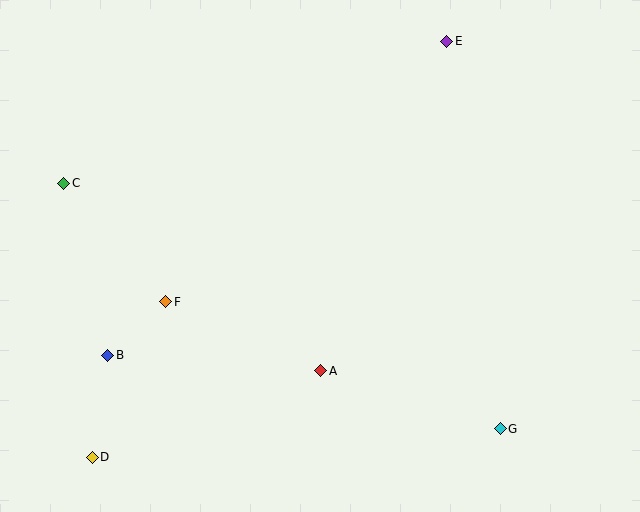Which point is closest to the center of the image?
Point A at (321, 371) is closest to the center.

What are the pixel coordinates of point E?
Point E is at (447, 41).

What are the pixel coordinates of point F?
Point F is at (166, 302).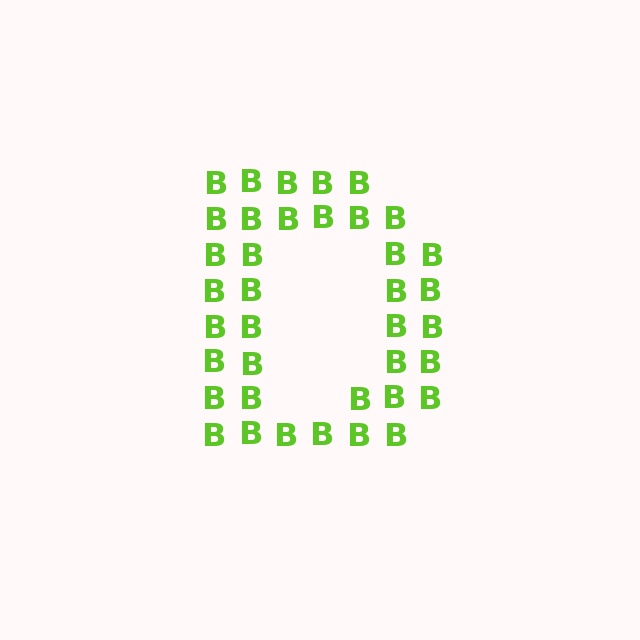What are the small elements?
The small elements are letter B's.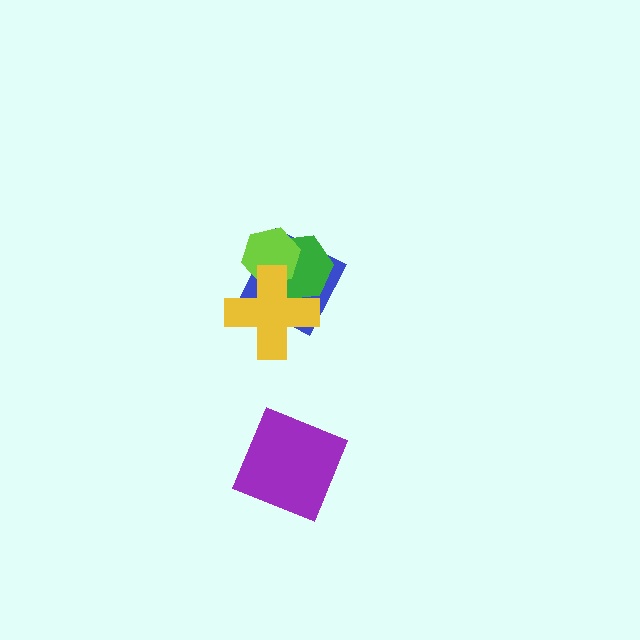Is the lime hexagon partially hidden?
Yes, it is partially covered by another shape.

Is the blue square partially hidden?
Yes, it is partially covered by another shape.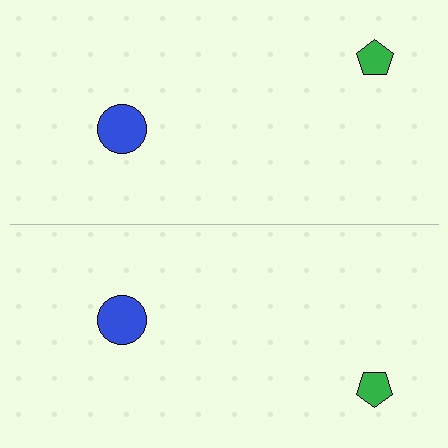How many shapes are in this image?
There are 4 shapes in this image.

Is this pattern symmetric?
Yes, this pattern has bilateral (reflection) symmetry.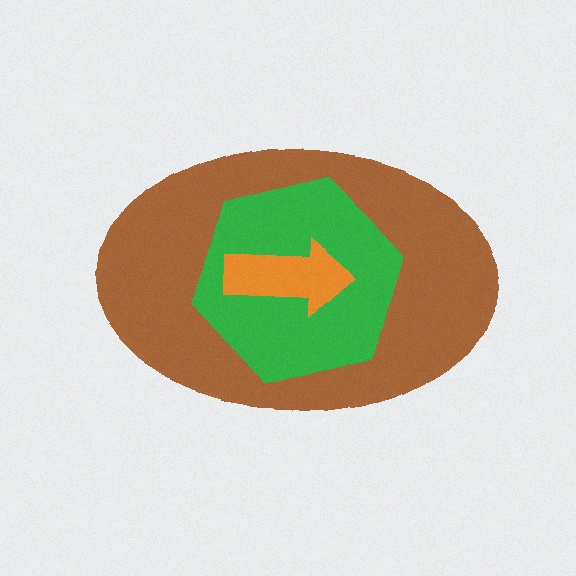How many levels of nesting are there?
3.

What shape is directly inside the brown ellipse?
The green hexagon.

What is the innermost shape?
The orange arrow.